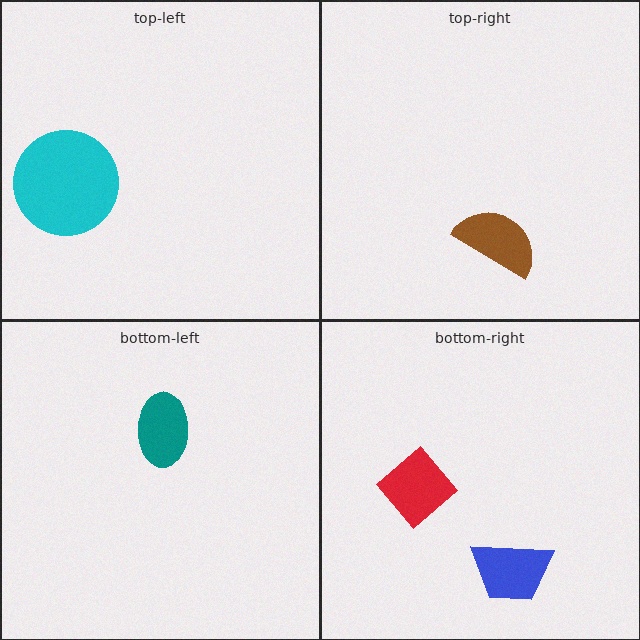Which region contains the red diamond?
The bottom-right region.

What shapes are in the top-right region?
The brown semicircle.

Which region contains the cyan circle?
The top-left region.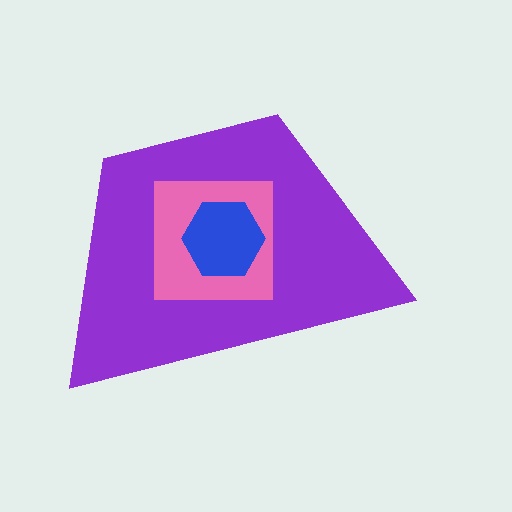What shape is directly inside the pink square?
The blue hexagon.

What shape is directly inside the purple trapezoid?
The pink square.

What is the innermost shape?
The blue hexagon.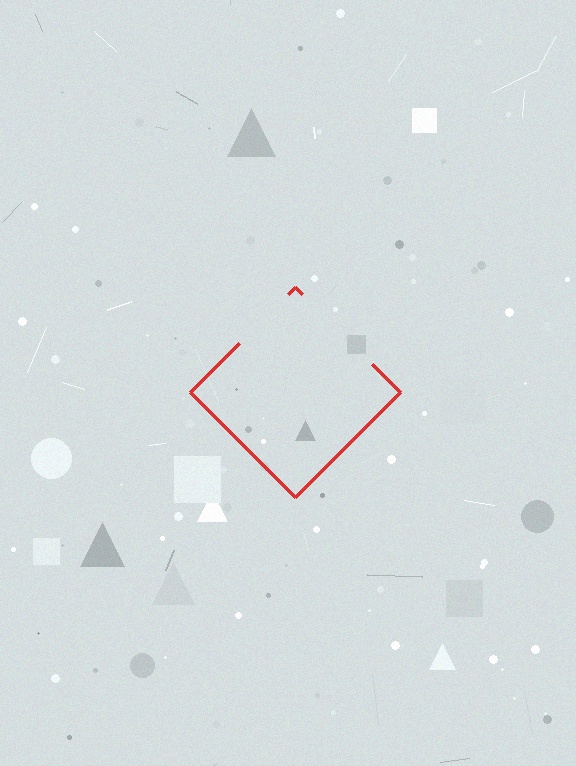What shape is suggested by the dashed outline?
The dashed outline suggests a diamond.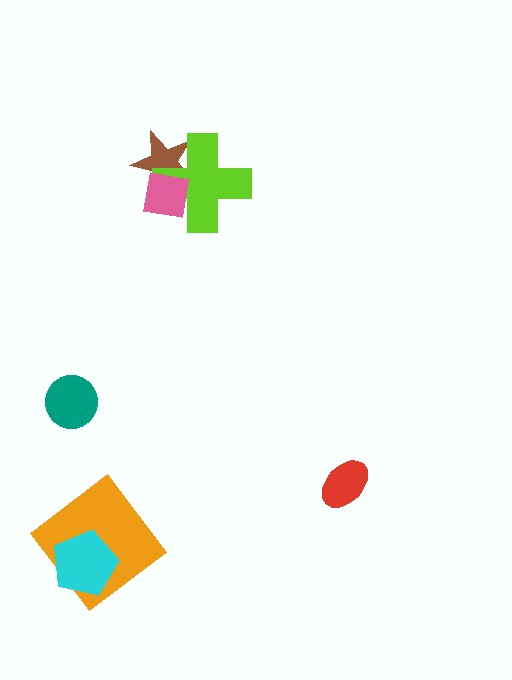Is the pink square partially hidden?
No, no other shape covers it.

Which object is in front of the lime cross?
The pink square is in front of the lime cross.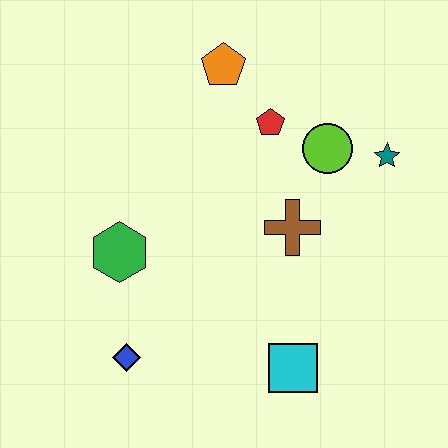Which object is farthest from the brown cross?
The blue diamond is farthest from the brown cross.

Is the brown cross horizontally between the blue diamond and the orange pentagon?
No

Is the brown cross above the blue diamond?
Yes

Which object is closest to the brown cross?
The lime circle is closest to the brown cross.